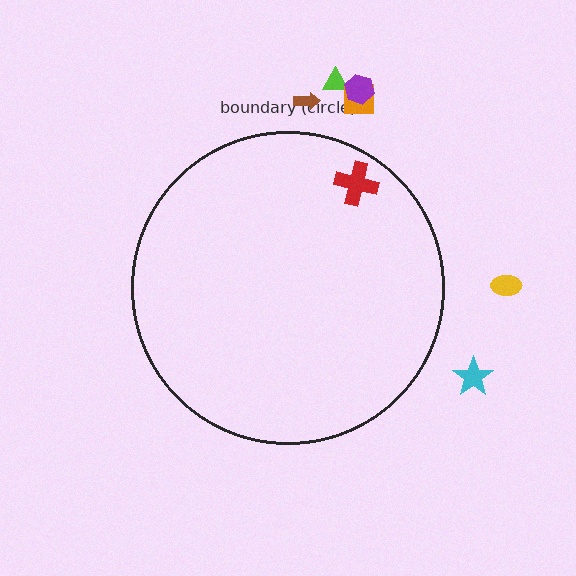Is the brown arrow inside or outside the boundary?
Outside.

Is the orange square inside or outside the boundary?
Outside.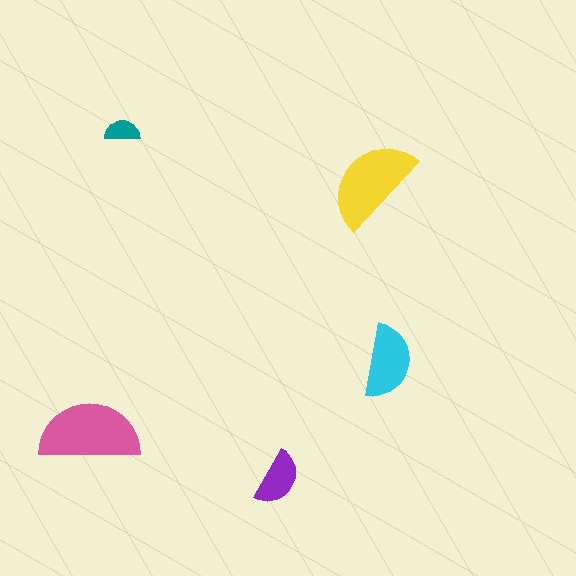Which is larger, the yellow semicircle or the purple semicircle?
The yellow one.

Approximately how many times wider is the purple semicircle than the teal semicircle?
About 1.5 times wider.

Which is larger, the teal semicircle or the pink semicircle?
The pink one.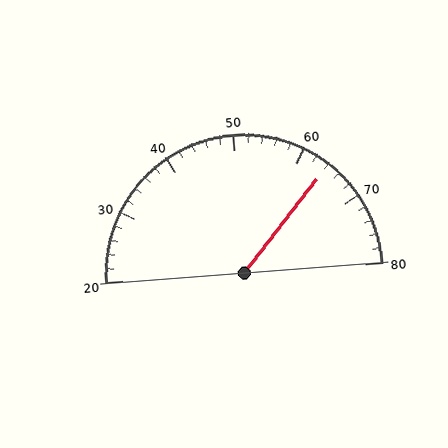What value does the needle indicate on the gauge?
The needle indicates approximately 64.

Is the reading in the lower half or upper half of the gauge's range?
The reading is in the upper half of the range (20 to 80).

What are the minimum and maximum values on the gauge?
The gauge ranges from 20 to 80.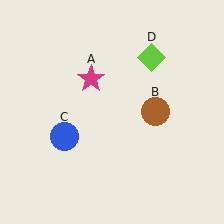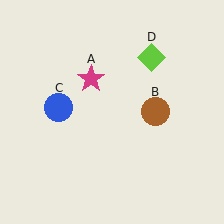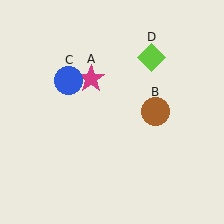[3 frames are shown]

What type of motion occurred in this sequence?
The blue circle (object C) rotated clockwise around the center of the scene.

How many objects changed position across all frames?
1 object changed position: blue circle (object C).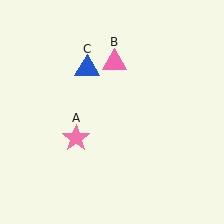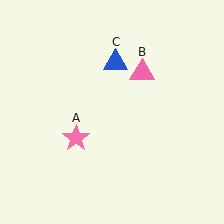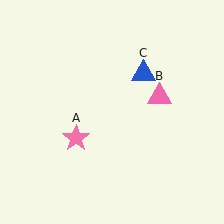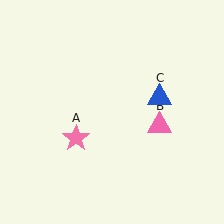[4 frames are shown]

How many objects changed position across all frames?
2 objects changed position: pink triangle (object B), blue triangle (object C).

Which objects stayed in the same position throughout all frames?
Pink star (object A) remained stationary.